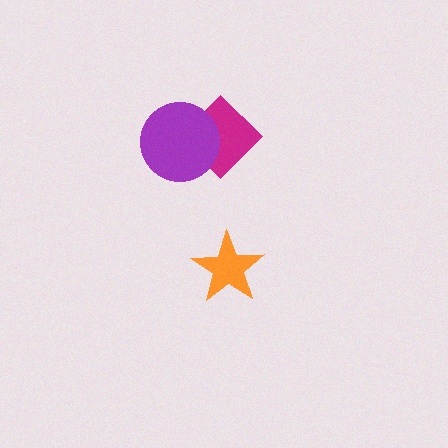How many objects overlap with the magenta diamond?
1 object overlaps with the magenta diamond.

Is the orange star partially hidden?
No, no other shape covers it.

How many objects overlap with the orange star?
0 objects overlap with the orange star.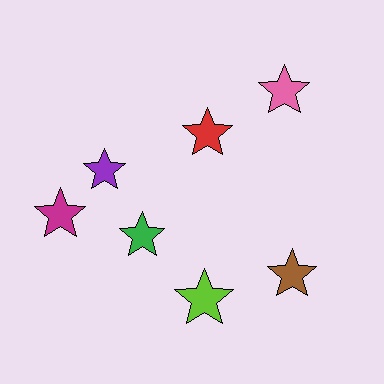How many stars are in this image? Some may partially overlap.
There are 7 stars.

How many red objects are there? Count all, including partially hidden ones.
There is 1 red object.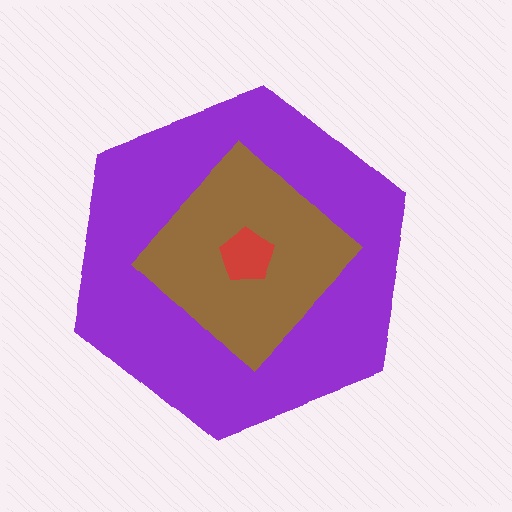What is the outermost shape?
The purple hexagon.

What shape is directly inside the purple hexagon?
The brown diamond.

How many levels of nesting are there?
3.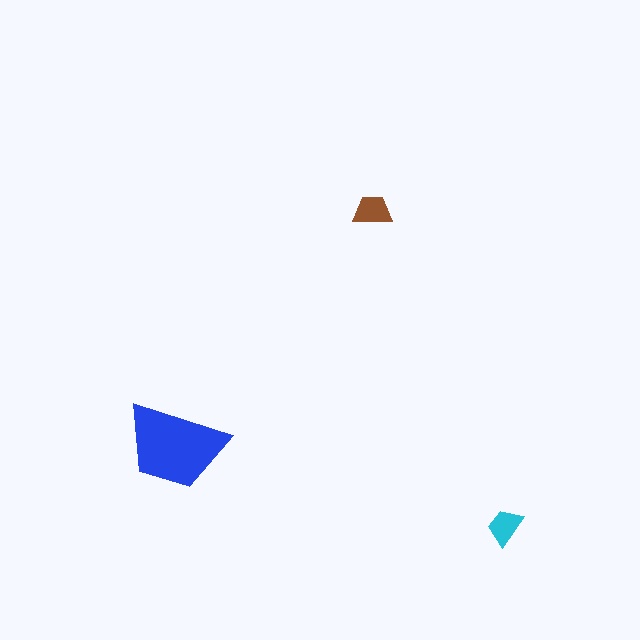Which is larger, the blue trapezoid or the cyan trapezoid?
The blue one.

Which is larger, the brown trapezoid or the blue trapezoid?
The blue one.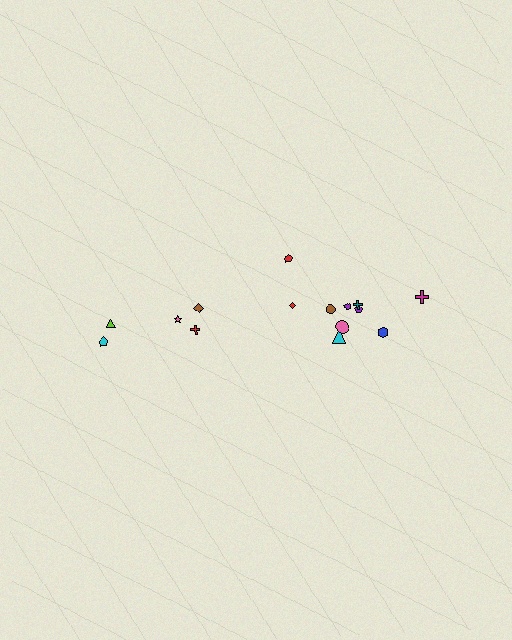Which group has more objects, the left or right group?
The right group.